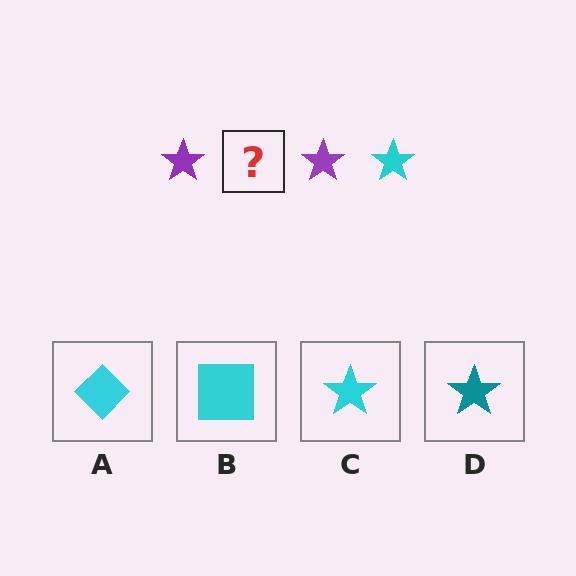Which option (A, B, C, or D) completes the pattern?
C.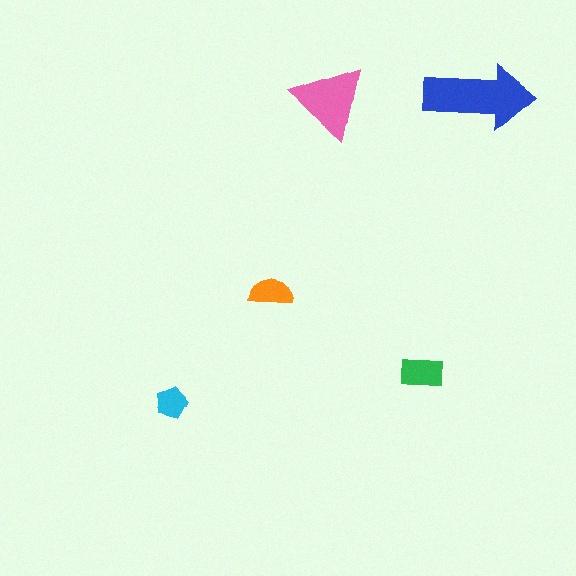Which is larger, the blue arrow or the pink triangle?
The blue arrow.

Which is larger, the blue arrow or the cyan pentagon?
The blue arrow.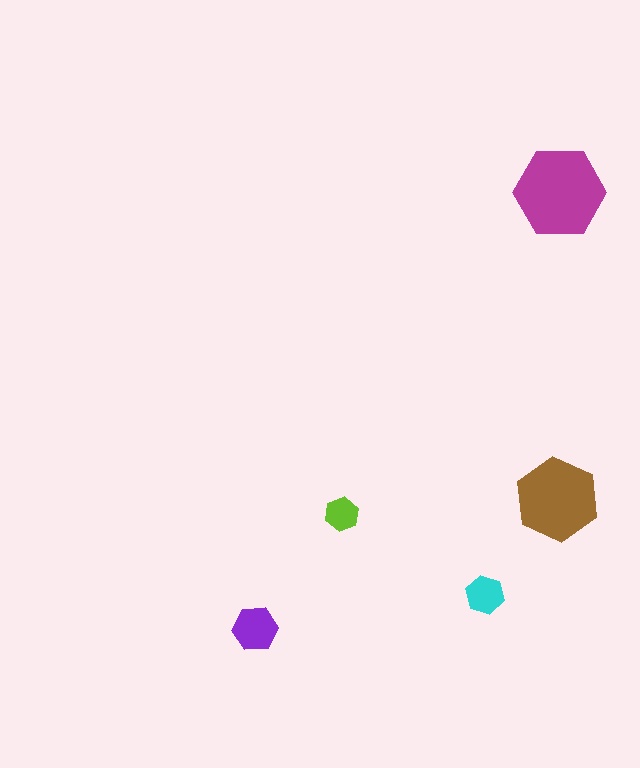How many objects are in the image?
There are 5 objects in the image.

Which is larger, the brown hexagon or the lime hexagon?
The brown one.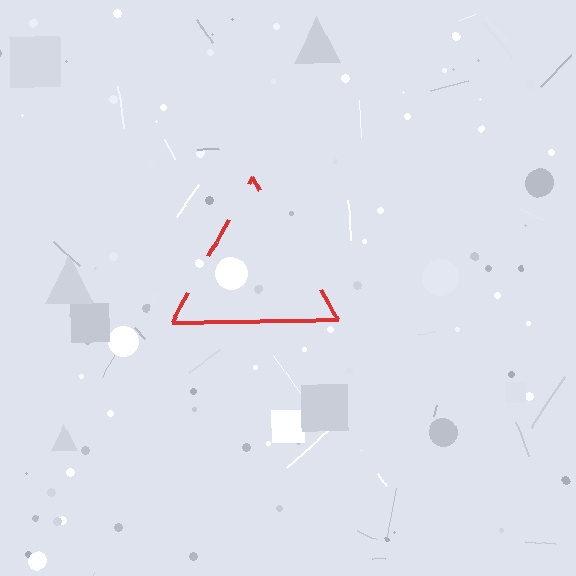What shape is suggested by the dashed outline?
The dashed outline suggests a triangle.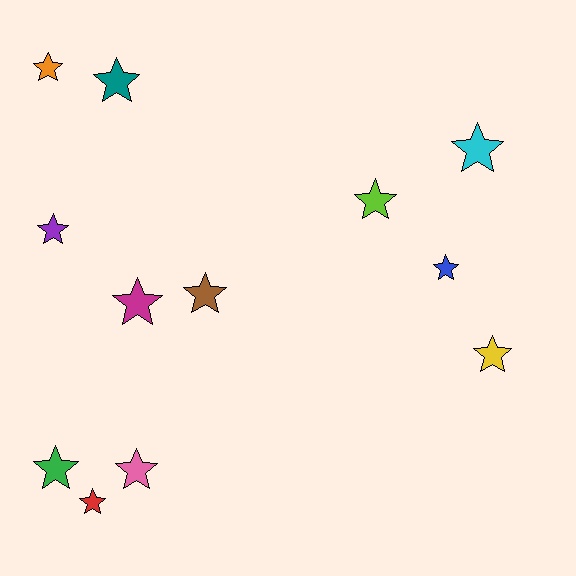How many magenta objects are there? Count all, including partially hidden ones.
There is 1 magenta object.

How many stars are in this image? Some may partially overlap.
There are 12 stars.